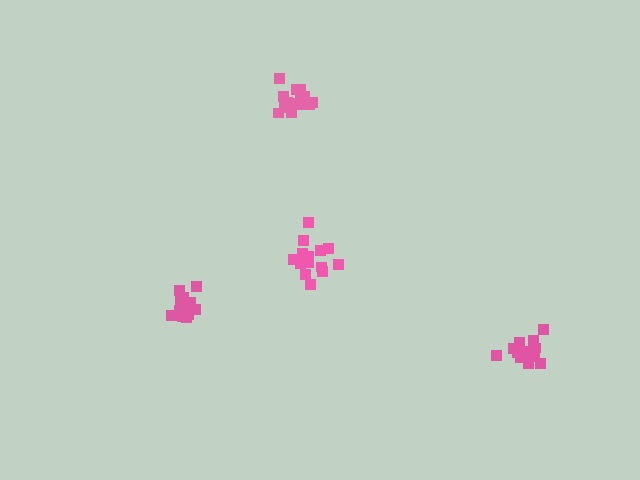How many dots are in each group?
Group 1: 14 dots, Group 2: 14 dots, Group 3: 16 dots, Group 4: 16 dots (60 total).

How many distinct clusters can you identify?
There are 4 distinct clusters.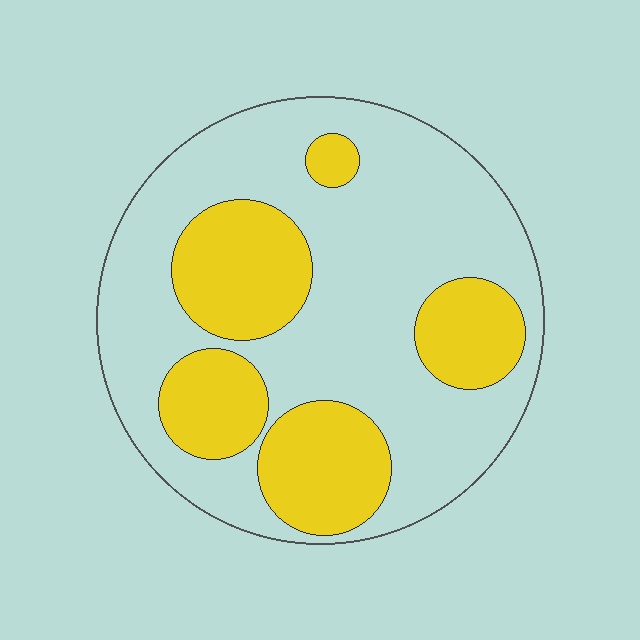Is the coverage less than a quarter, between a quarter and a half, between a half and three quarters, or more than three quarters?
Between a quarter and a half.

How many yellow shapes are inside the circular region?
5.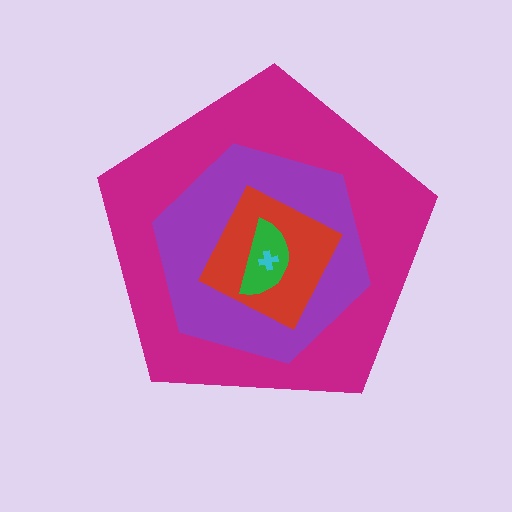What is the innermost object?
The cyan cross.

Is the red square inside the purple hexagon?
Yes.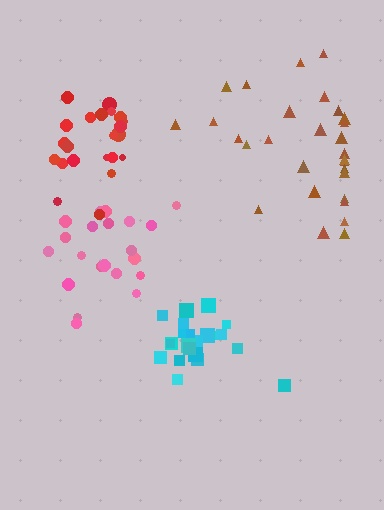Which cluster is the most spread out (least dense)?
Brown.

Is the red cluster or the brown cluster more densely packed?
Red.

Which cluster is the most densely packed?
Cyan.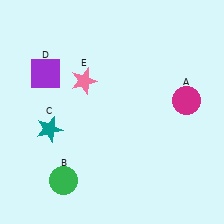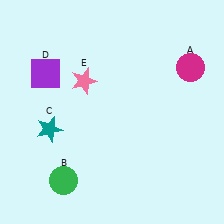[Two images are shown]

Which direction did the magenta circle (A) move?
The magenta circle (A) moved up.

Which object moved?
The magenta circle (A) moved up.